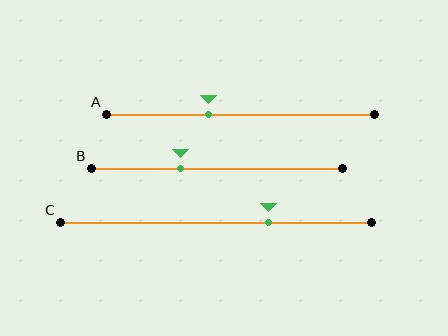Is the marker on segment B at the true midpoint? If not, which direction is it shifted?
No, the marker on segment B is shifted to the left by about 14% of the segment length.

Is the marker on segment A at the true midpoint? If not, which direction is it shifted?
No, the marker on segment A is shifted to the left by about 12% of the segment length.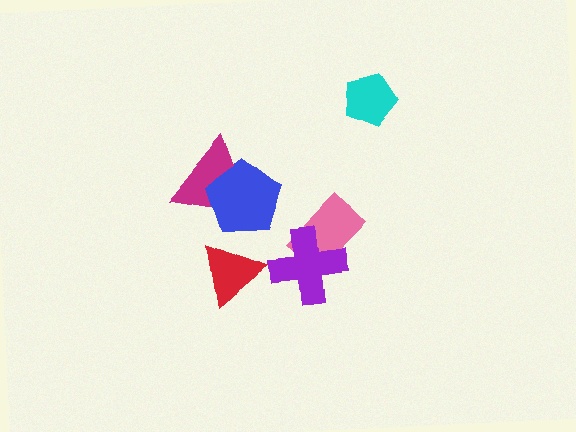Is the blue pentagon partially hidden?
No, no other shape covers it.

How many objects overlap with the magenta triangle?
1 object overlaps with the magenta triangle.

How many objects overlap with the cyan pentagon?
0 objects overlap with the cyan pentagon.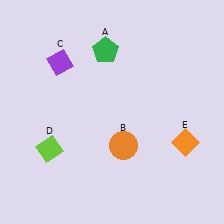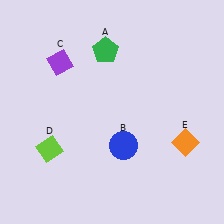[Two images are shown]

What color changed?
The circle (B) changed from orange in Image 1 to blue in Image 2.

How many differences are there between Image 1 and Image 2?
There is 1 difference between the two images.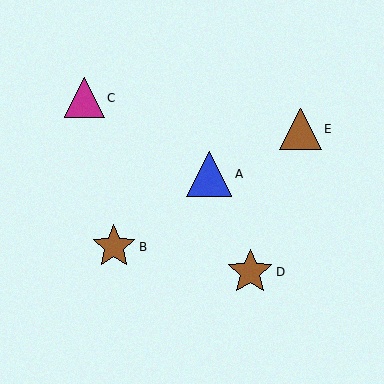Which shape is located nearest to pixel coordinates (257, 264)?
The brown star (labeled D) at (250, 272) is nearest to that location.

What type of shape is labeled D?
Shape D is a brown star.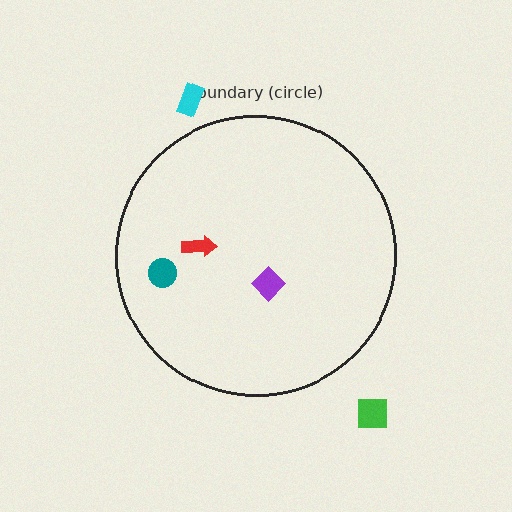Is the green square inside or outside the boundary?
Outside.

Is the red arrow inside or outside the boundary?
Inside.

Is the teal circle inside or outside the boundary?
Inside.